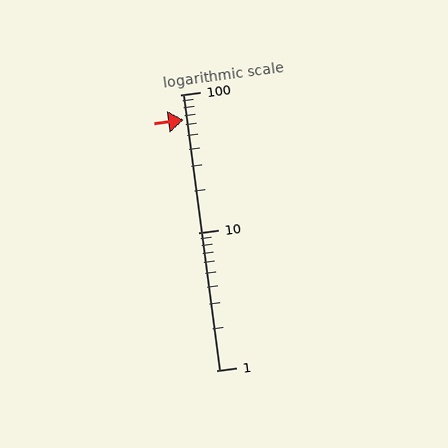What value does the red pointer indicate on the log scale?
The pointer indicates approximately 66.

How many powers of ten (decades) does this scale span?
The scale spans 2 decades, from 1 to 100.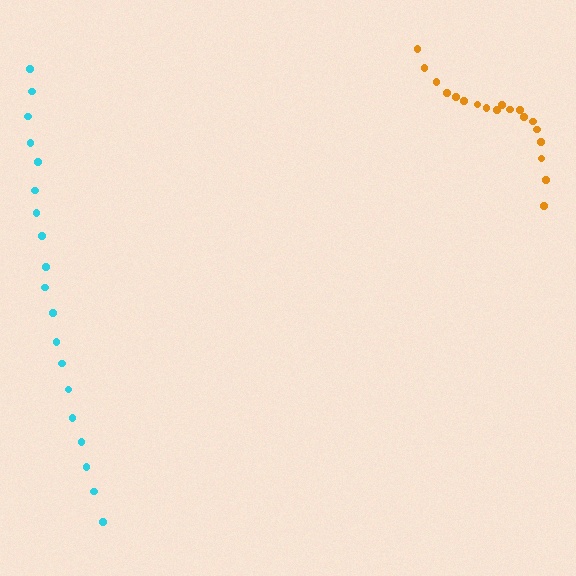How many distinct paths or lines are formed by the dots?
There are 2 distinct paths.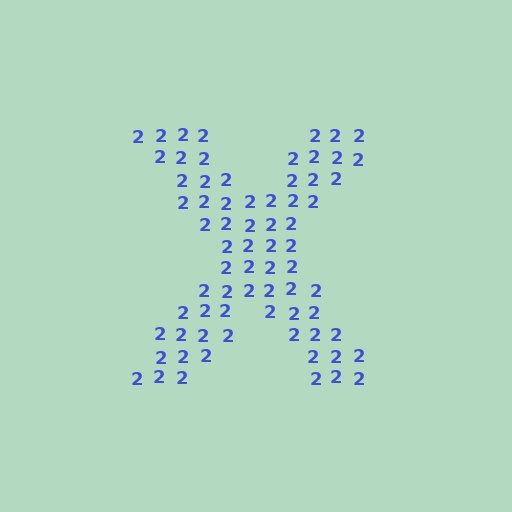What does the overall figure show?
The overall figure shows the letter X.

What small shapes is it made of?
It is made of small digit 2's.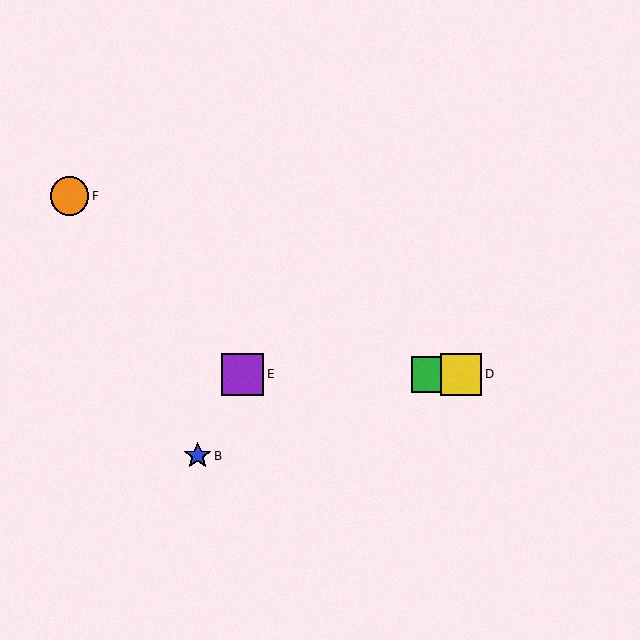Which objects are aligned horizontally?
Objects A, C, D, E are aligned horizontally.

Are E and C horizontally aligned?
Yes, both are at y≈374.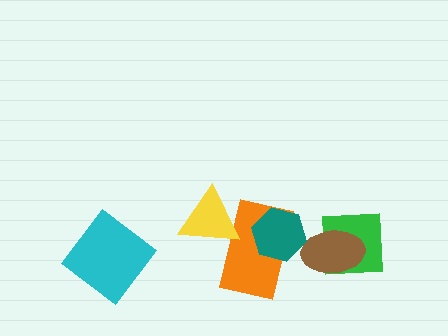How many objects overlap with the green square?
1 object overlaps with the green square.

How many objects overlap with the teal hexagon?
1 object overlaps with the teal hexagon.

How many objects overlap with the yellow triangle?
1 object overlaps with the yellow triangle.